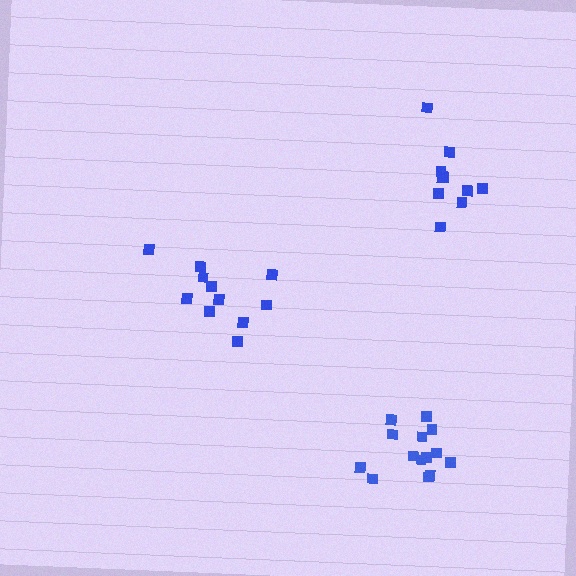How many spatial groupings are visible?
There are 3 spatial groupings.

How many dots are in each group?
Group 1: 11 dots, Group 2: 14 dots, Group 3: 10 dots (35 total).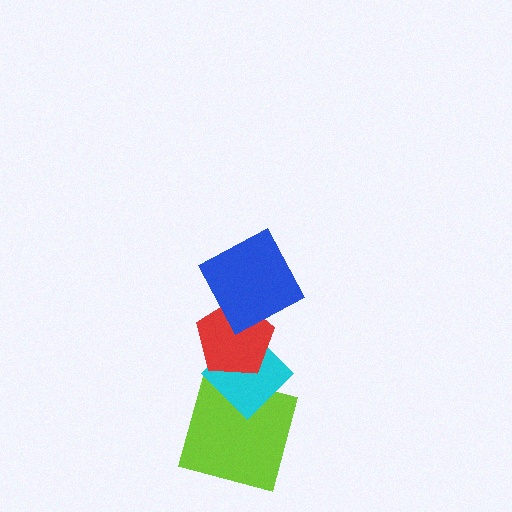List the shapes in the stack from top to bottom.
From top to bottom: the blue square, the red pentagon, the cyan diamond, the lime square.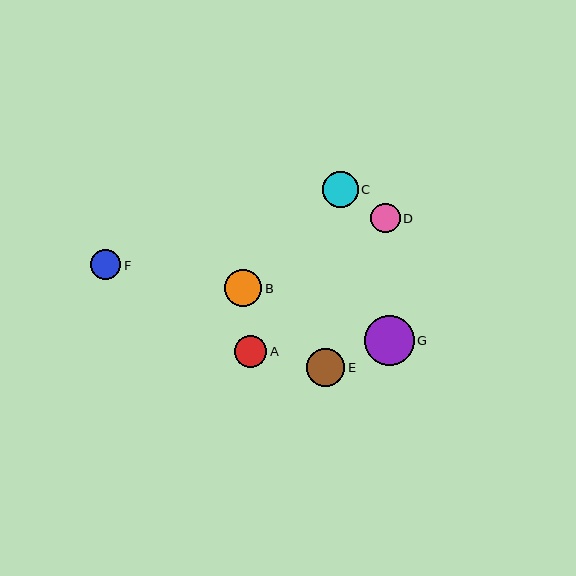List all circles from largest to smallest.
From largest to smallest: G, E, B, C, A, F, D.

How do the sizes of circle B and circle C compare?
Circle B and circle C are approximately the same size.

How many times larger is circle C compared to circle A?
Circle C is approximately 1.1 times the size of circle A.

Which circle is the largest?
Circle G is the largest with a size of approximately 50 pixels.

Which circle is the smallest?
Circle D is the smallest with a size of approximately 29 pixels.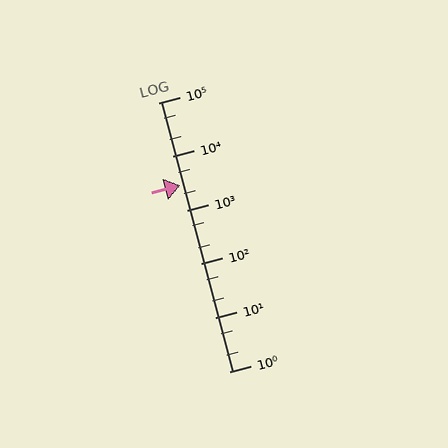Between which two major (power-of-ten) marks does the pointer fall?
The pointer is between 1000 and 10000.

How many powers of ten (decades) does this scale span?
The scale spans 5 decades, from 1 to 100000.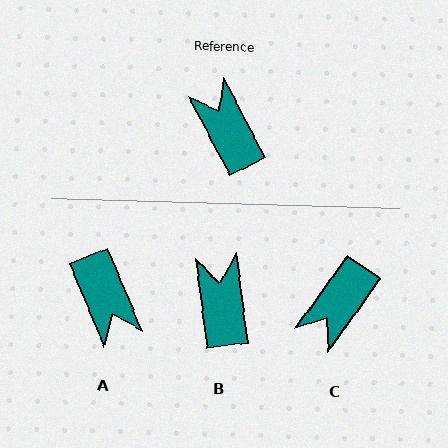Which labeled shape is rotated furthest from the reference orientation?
A, about 175 degrees away.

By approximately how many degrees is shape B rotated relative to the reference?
Approximately 20 degrees clockwise.